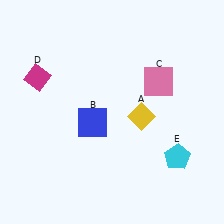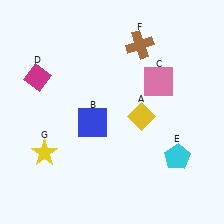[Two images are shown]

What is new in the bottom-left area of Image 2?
A yellow star (G) was added in the bottom-left area of Image 2.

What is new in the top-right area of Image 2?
A brown cross (F) was added in the top-right area of Image 2.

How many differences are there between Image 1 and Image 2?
There are 2 differences between the two images.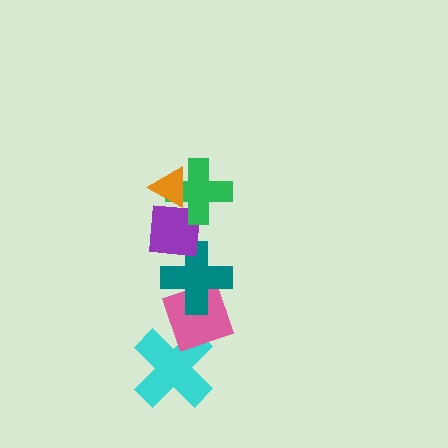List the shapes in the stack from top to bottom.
From top to bottom: the orange triangle, the green cross, the purple square, the teal cross, the pink diamond, the cyan cross.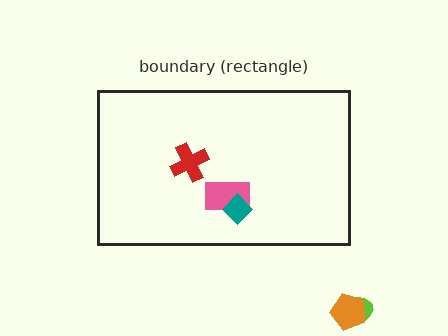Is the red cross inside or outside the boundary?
Inside.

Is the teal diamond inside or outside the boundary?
Inside.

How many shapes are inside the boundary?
3 inside, 2 outside.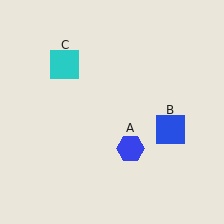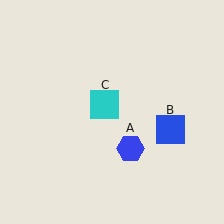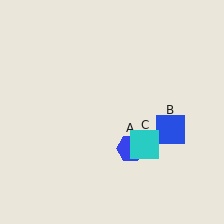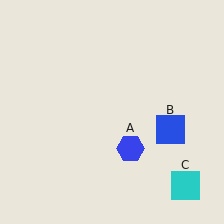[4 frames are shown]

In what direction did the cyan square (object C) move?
The cyan square (object C) moved down and to the right.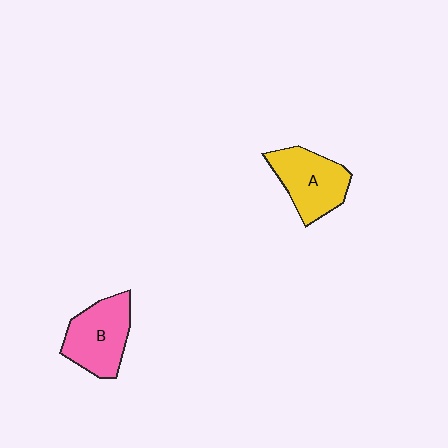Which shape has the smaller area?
Shape A (yellow).